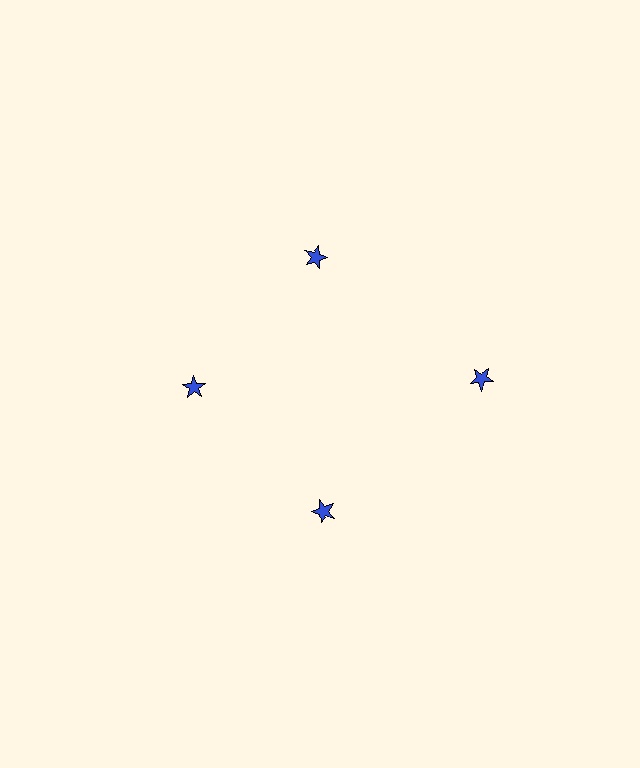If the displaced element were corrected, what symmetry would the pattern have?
It would have 4-fold rotational symmetry — the pattern would map onto itself every 90 degrees.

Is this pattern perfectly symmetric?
No. The 4 blue stars are arranged in a ring, but one element near the 3 o'clock position is pushed outward from the center, breaking the 4-fold rotational symmetry.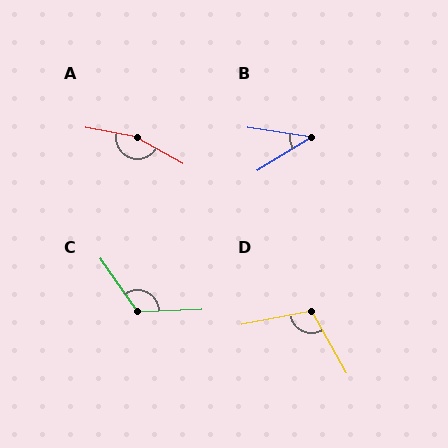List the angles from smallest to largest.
B (40°), D (108°), C (122°), A (161°).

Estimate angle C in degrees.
Approximately 122 degrees.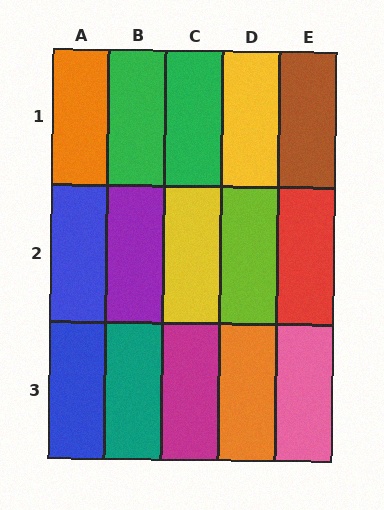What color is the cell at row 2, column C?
Yellow.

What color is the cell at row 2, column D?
Lime.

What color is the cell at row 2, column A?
Blue.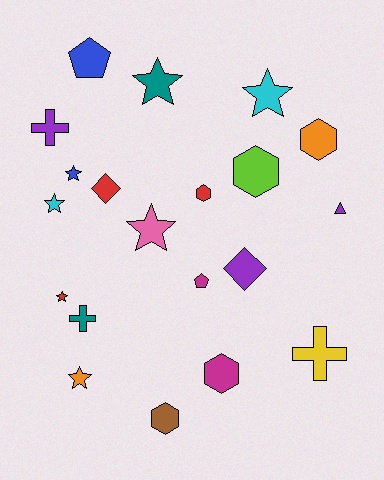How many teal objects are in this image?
There are 2 teal objects.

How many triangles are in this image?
There is 1 triangle.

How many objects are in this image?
There are 20 objects.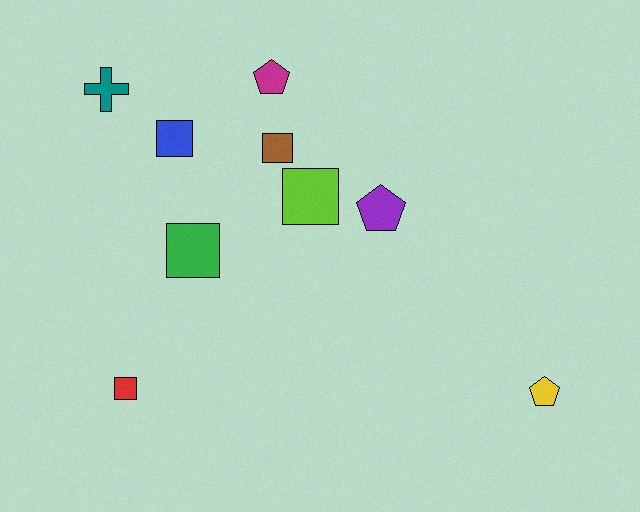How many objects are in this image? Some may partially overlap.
There are 9 objects.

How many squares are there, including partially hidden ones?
There are 5 squares.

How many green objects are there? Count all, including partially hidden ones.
There is 1 green object.